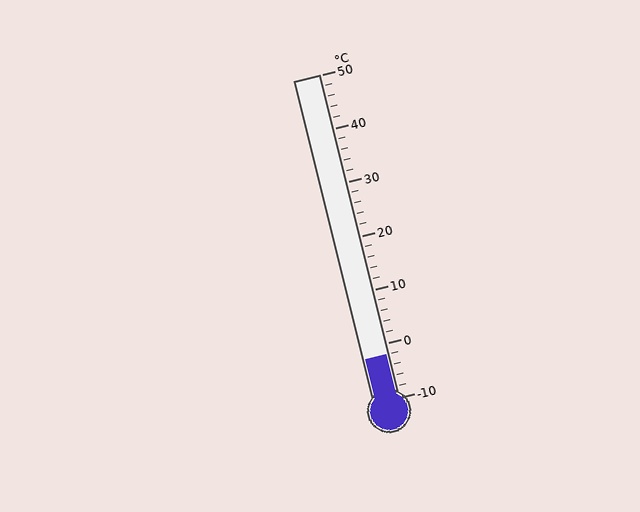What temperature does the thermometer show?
The thermometer shows approximately -2°C.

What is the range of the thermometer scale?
The thermometer scale ranges from -10°C to 50°C.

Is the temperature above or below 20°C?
The temperature is below 20°C.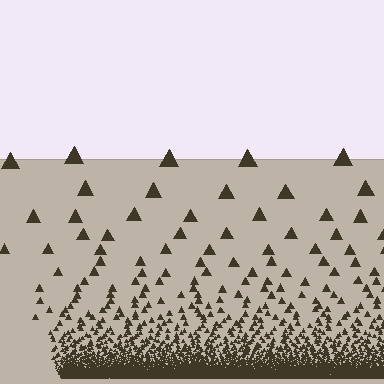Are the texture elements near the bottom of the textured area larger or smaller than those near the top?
Smaller. The gradient is inverted — elements near the bottom are smaller and denser.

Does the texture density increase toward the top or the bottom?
Density increases toward the bottom.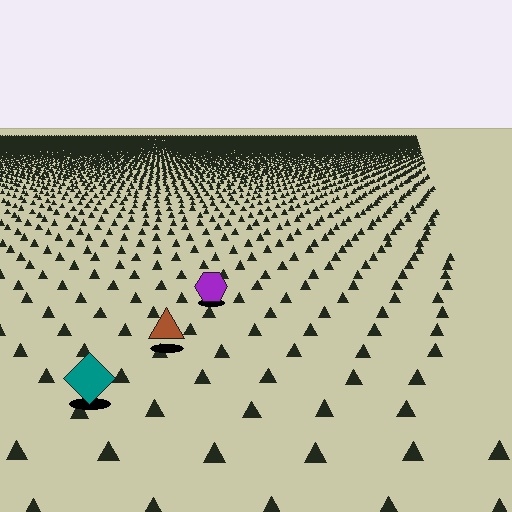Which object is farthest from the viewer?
The purple hexagon is farthest from the viewer. It appears smaller and the ground texture around it is denser.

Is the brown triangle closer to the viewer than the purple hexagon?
Yes. The brown triangle is closer — you can tell from the texture gradient: the ground texture is coarser near it.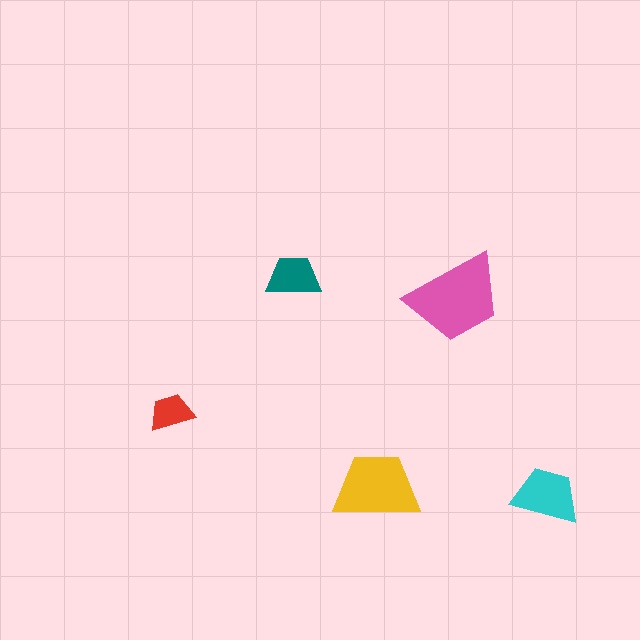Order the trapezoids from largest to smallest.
the pink one, the yellow one, the cyan one, the teal one, the red one.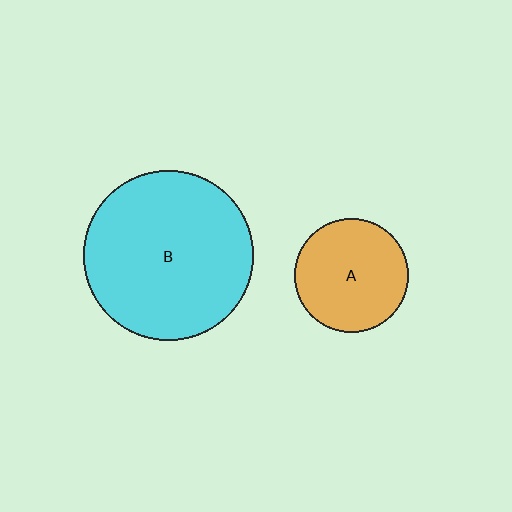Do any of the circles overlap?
No, none of the circles overlap.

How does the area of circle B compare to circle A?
Approximately 2.2 times.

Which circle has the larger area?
Circle B (cyan).